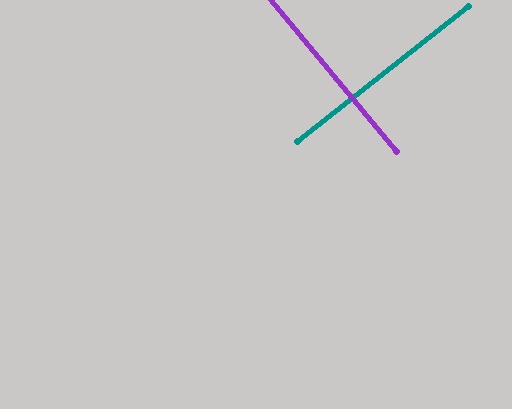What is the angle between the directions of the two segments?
Approximately 89 degrees.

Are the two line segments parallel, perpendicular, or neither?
Perpendicular — they meet at approximately 89°.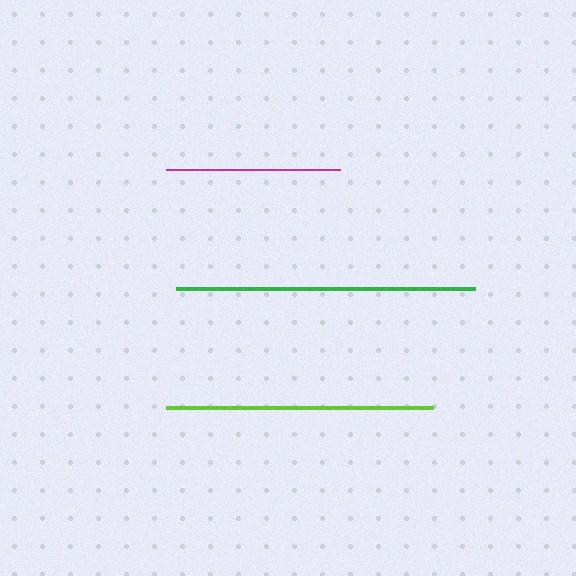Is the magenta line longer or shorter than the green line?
The green line is longer than the magenta line.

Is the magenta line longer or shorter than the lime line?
The lime line is longer than the magenta line.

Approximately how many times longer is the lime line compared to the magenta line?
The lime line is approximately 1.5 times the length of the magenta line.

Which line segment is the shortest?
The magenta line is the shortest at approximately 174 pixels.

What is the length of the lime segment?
The lime segment is approximately 267 pixels long.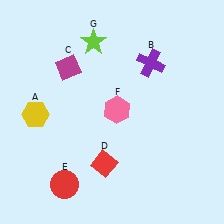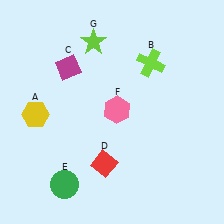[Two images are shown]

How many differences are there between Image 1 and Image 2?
There are 2 differences between the two images.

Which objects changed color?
B changed from purple to lime. E changed from red to green.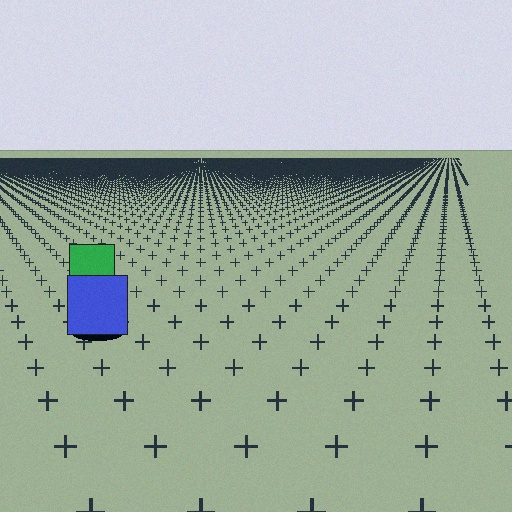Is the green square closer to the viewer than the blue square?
No. The blue square is closer — you can tell from the texture gradient: the ground texture is coarser near it.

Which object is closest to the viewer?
The blue square is closest. The texture marks near it are larger and more spread out.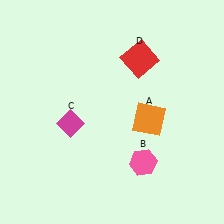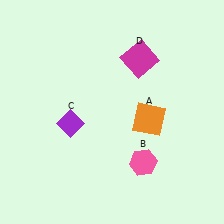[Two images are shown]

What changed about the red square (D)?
In Image 1, D is red. In Image 2, it changed to magenta.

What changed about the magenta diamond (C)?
In Image 1, C is magenta. In Image 2, it changed to purple.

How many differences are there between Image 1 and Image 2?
There are 2 differences between the two images.